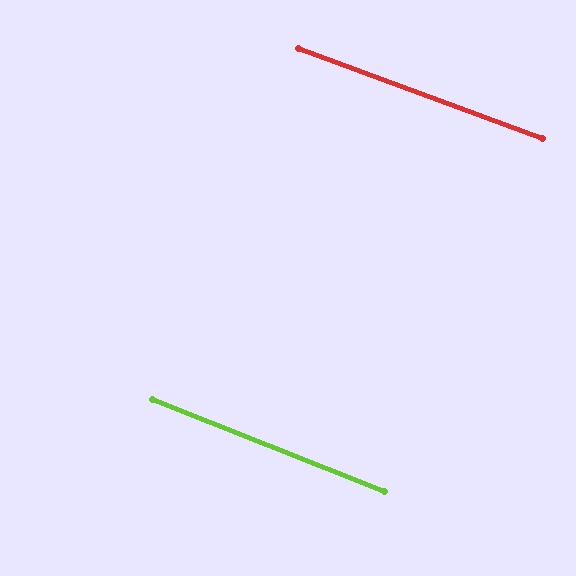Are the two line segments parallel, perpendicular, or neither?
Parallel — their directions differ by only 1.5°.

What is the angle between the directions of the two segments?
Approximately 2 degrees.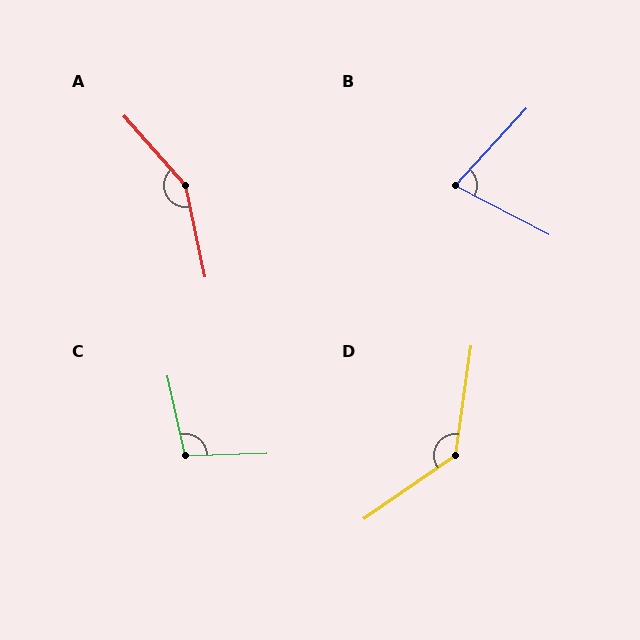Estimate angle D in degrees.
Approximately 133 degrees.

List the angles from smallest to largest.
B (74°), C (101°), D (133°), A (151°).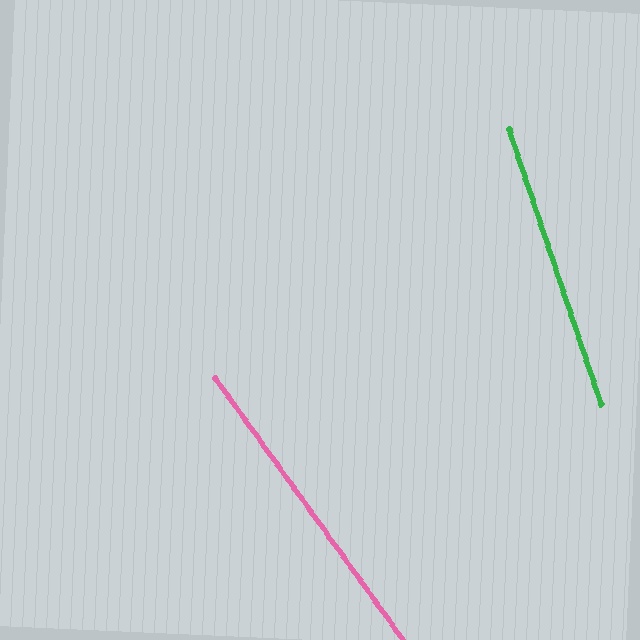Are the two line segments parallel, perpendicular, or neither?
Neither parallel nor perpendicular — they differ by about 17°.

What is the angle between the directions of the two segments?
Approximately 17 degrees.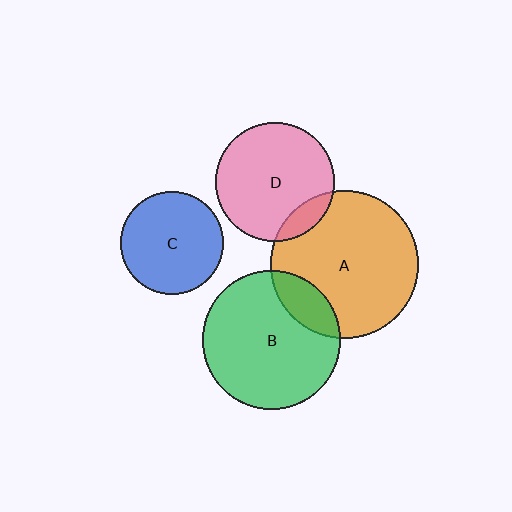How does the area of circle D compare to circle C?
Approximately 1.3 times.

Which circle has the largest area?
Circle A (orange).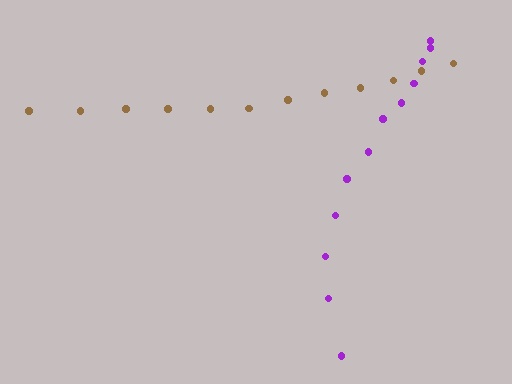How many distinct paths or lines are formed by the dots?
There are 2 distinct paths.